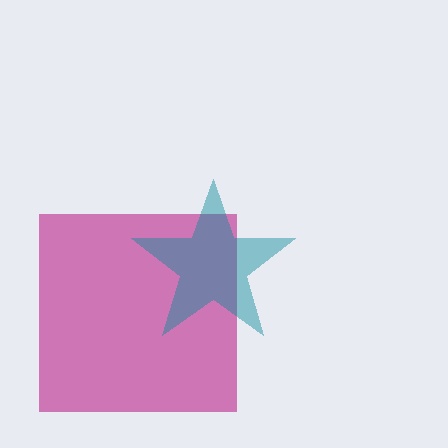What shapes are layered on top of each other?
The layered shapes are: a magenta square, a teal star.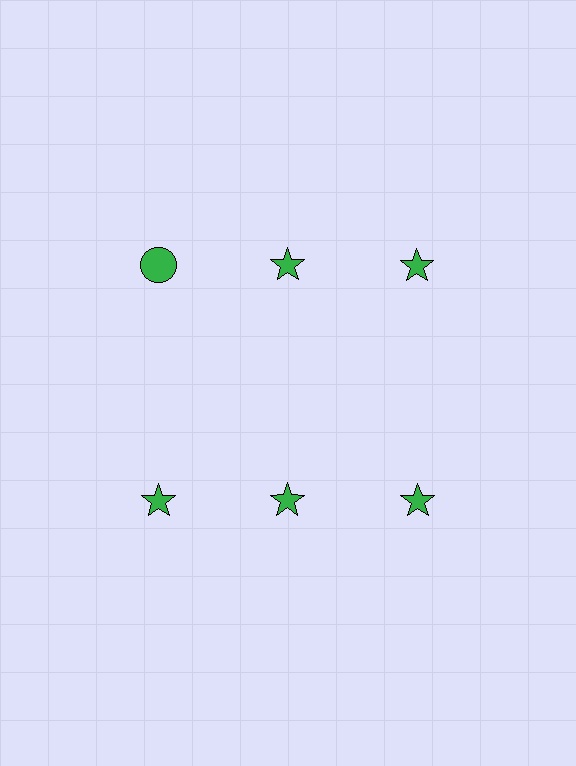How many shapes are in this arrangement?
There are 6 shapes arranged in a grid pattern.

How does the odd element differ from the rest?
It has a different shape: circle instead of star.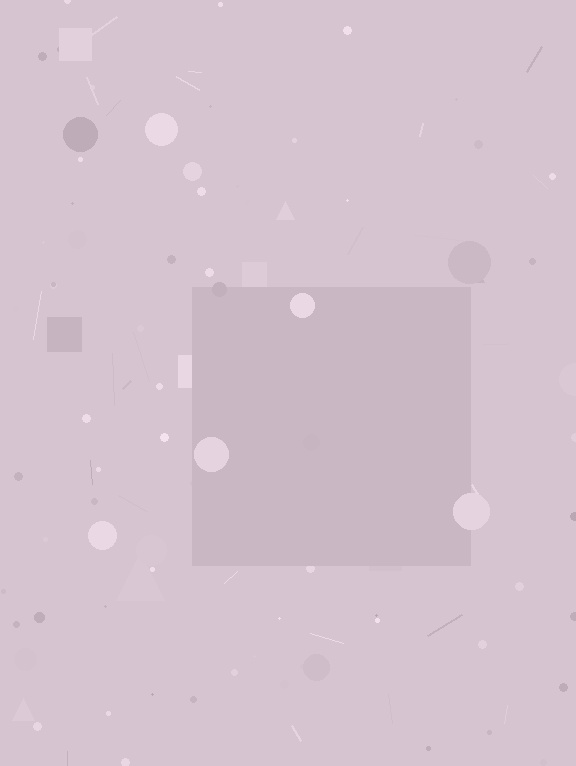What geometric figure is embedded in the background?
A square is embedded in the background.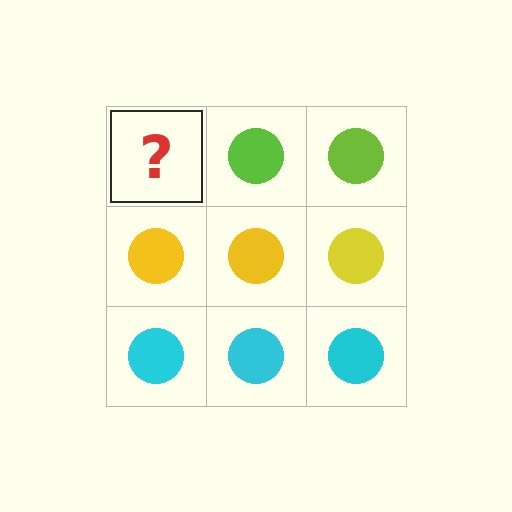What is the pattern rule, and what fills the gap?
The rule is that each row has a consistent color. The gap should be filled with a lime circle.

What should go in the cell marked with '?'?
The missing cell should contain a lime circle.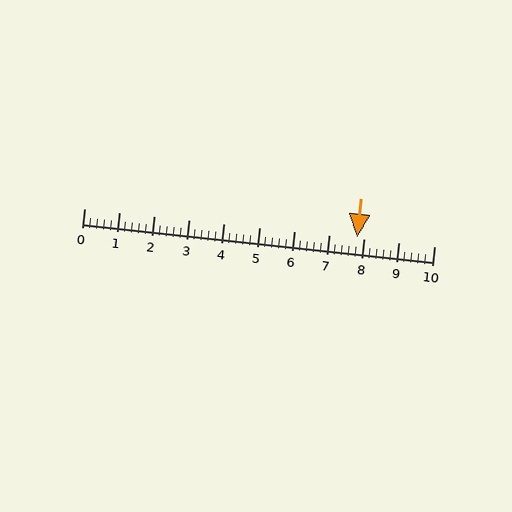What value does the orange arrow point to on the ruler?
The orange arrow points to approximately 7.8.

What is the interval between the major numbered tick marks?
The major tick marks are spaced 1 units apart.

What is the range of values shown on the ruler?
The ruler shows values from 0 to 10.